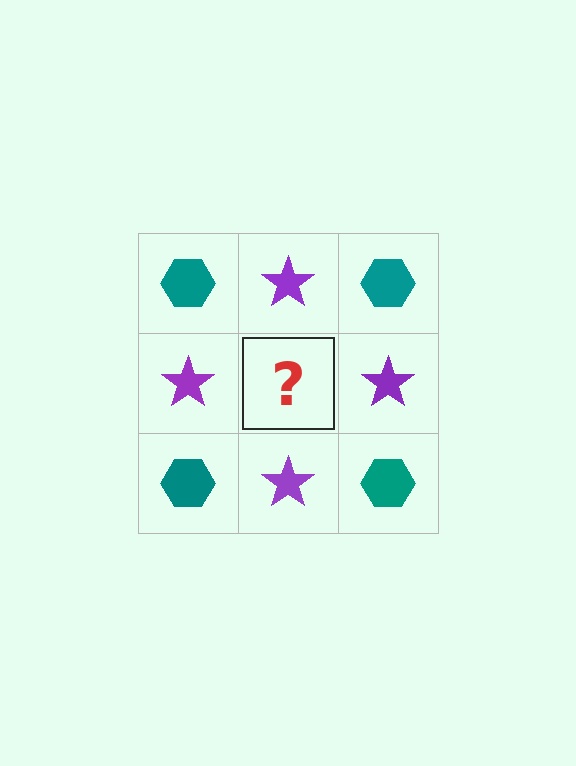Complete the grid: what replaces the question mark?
The question mark should be replaced with a teal hexagon.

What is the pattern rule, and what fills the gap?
The rule is that it alternates teal hexagon and purple star in a checkerboard pattern. The gap should be filled with a teal hexagon.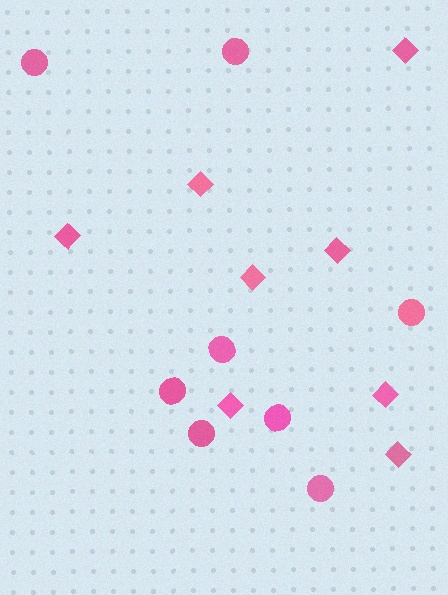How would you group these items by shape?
There are 2 groups: one group of circles (8) and one group of diamonds (8).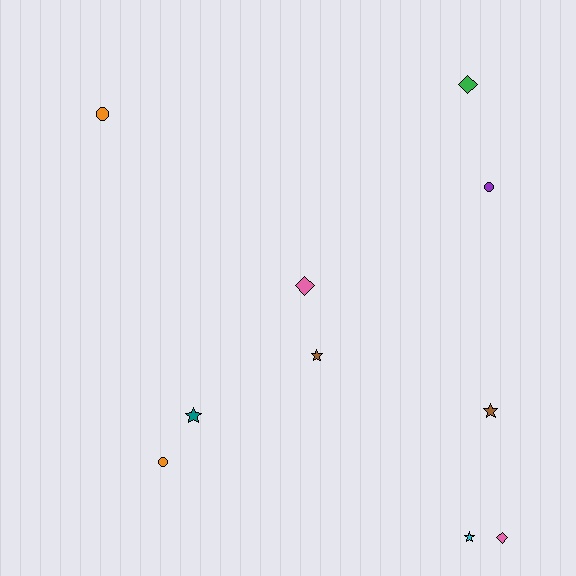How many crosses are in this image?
There are no crosses.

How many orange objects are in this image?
There are 2 orange objects.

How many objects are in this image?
There are 10 objects.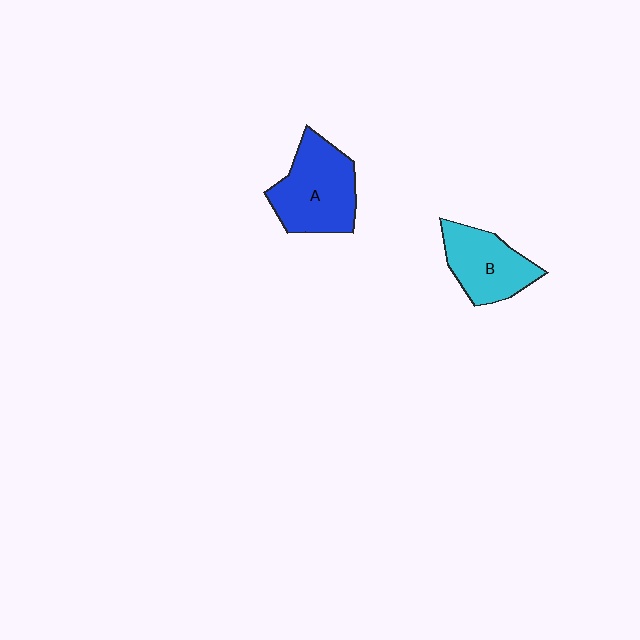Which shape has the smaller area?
Shape B (cyan).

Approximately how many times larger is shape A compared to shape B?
Approximately 1.3 times.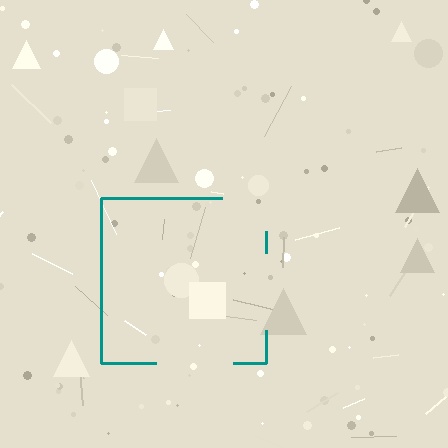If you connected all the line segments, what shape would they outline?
They would outline a square.